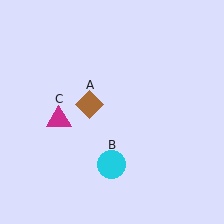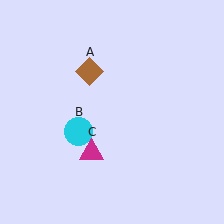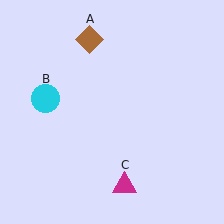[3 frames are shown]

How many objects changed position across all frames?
3 objects changed position: brown diamond (object A), cyan circle (object B), magenta triangle (object C).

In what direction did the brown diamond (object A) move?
The brown diamond (object A) moved up.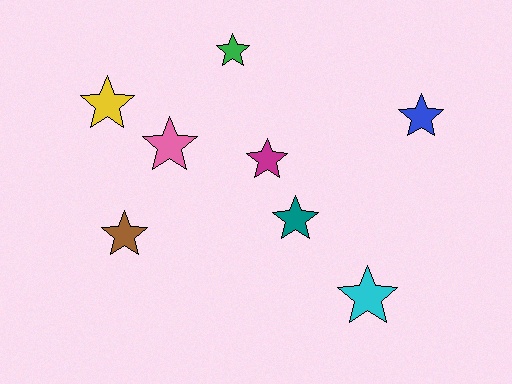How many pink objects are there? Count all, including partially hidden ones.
There is 1 pink object.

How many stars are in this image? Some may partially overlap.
There are 8 stars.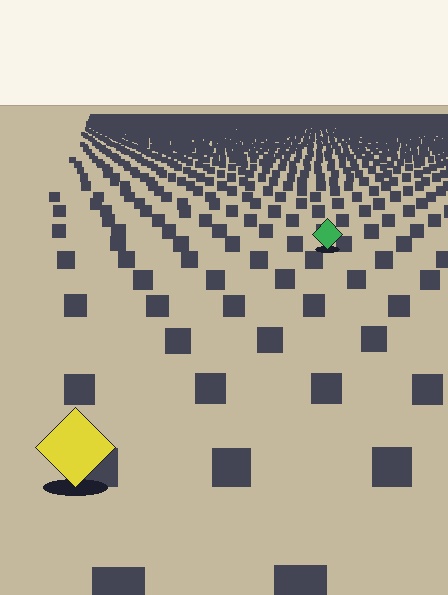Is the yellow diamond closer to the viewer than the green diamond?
Yes. The yellow diamond is closer — you can tell from the texture gradient: the ground texture is coarser near it.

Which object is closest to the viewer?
The yellow diamond is closest. The texture marks near it are larger and more spread out.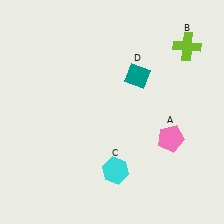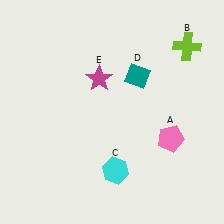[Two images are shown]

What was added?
A magenta star (E) was added in Image 2.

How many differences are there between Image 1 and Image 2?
There is 1 difference between the two images.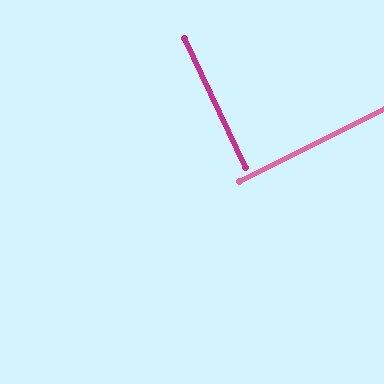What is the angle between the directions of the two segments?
Approximately 89 degrees.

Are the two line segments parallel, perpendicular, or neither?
Perpendicular — they meet at approximately 89°.